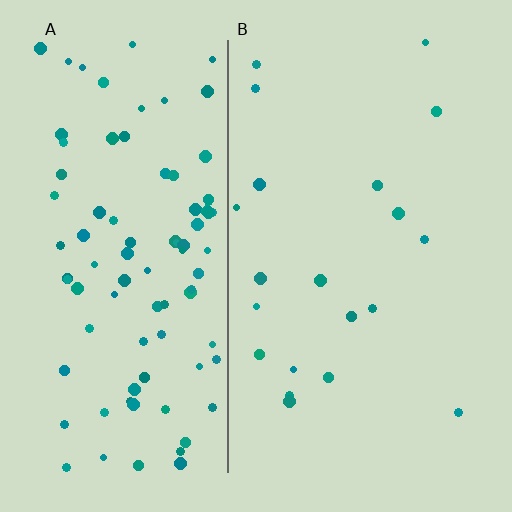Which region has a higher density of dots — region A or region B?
A (the left).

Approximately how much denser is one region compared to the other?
Approximately 4.6× — region A over region B.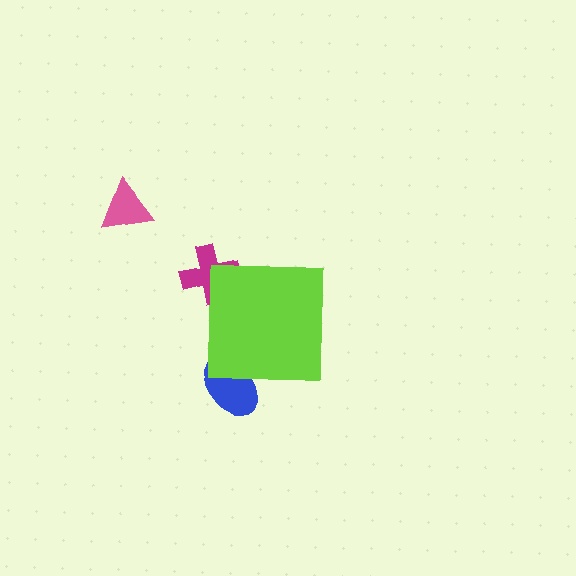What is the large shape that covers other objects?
A lime square.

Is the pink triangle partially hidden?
No, the pink triangle is fully visible.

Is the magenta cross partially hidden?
Yes, the magenta cross is partially hidden behind the lime square.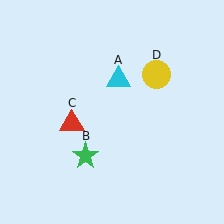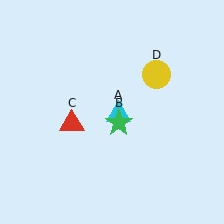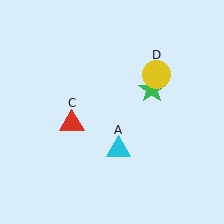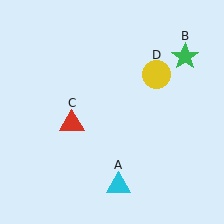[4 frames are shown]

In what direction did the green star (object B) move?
The green star (object B) moved up and to the right.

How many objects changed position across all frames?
2 objects changed position: cyan triangle (object A), green star (object B).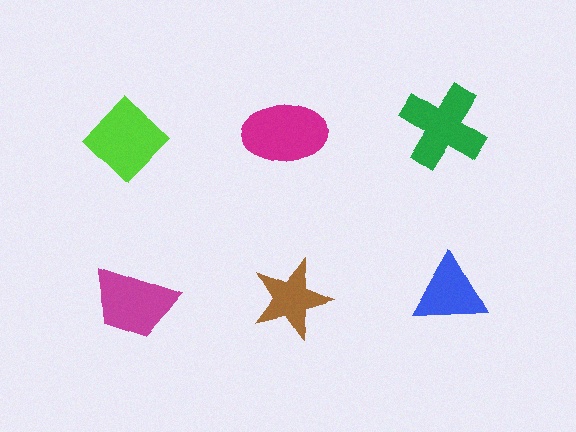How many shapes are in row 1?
3 shapes.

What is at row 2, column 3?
A blue triangle.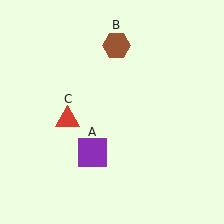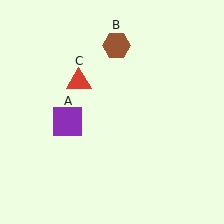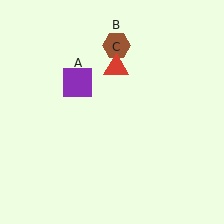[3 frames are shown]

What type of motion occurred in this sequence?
The purple square (object A), red triangle (object C) rotated clockwise around the center of the scene.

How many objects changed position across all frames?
2 objects changed position: purple square (object A), red triangle (object C).